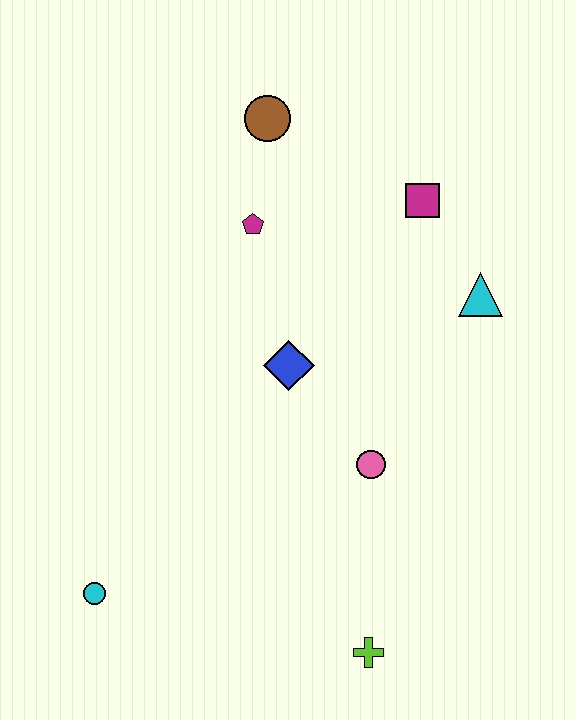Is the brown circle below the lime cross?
No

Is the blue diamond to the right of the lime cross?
No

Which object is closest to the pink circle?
The blue diamond is closest to the pink circle.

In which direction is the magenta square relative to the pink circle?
The magenta square is above the pink circle.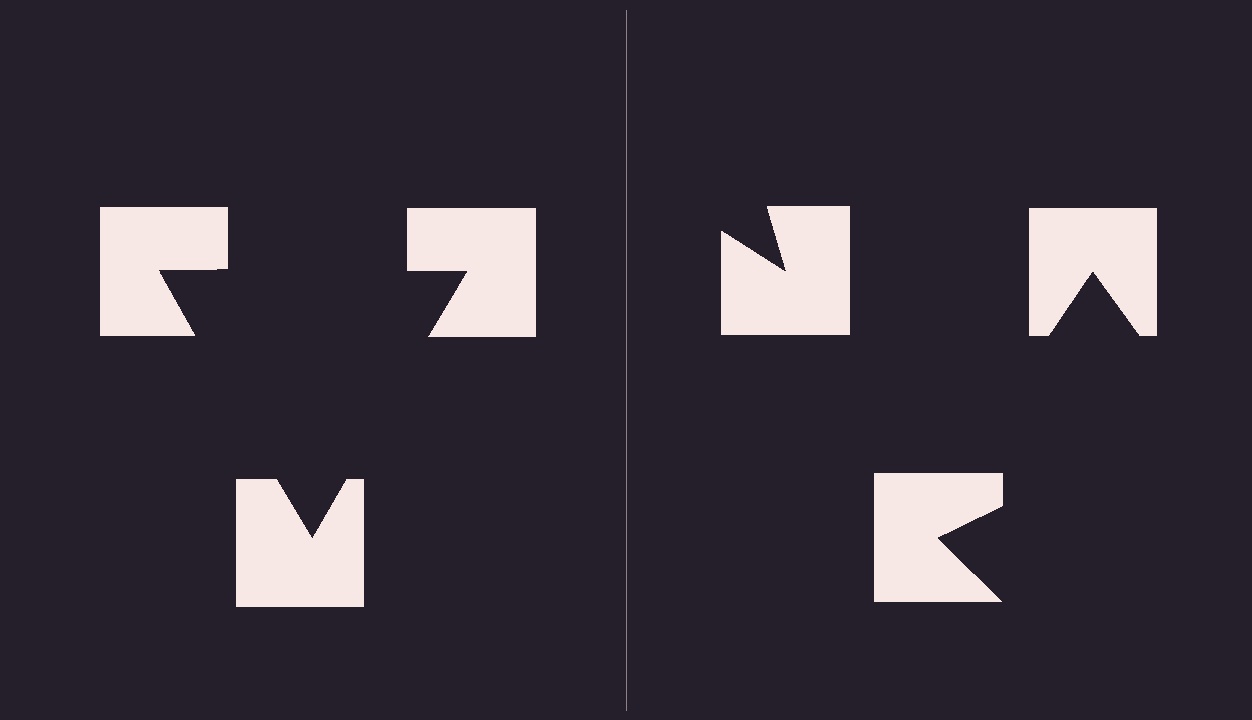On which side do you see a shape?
An illusory triangle appears on the left side. On the right side the wedge cuts are rotated, so no coherent shape forms.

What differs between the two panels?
The notched squares are positioned identically on both sides; only the wedge orientations differ. On the left they align to a triangle; on the right they are misaligned.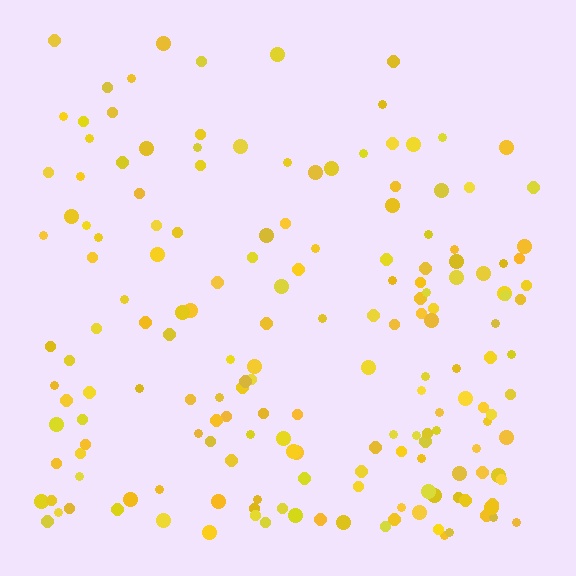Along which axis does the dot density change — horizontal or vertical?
Vertical.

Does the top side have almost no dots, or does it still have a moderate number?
Still a moderate number, just noticeably fewer than the bottom.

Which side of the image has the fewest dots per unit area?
The top.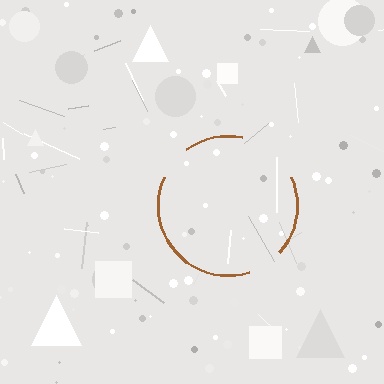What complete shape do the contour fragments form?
The contour fragments form a circle.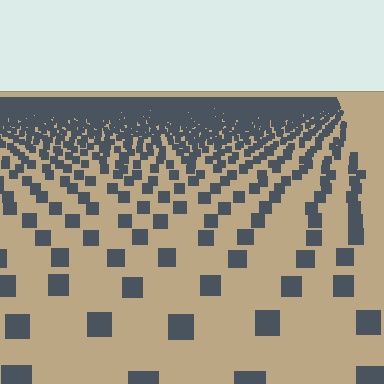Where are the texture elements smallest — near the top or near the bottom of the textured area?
Near the top.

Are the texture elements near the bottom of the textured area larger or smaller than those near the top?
Larger. Near the bottom, elements are closer to the viewer and appear at a bigger on-screen size.